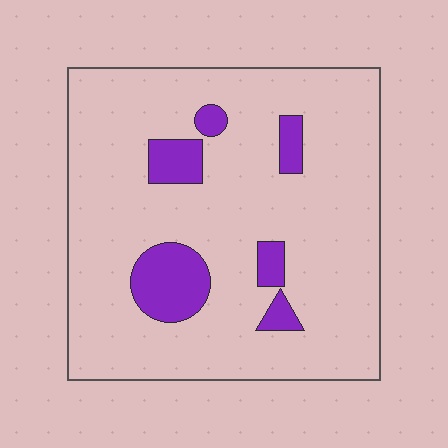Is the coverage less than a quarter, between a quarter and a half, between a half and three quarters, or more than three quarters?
Less than a quarter.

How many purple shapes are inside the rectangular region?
6.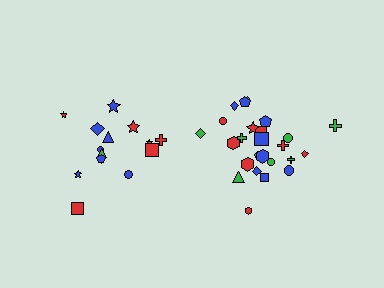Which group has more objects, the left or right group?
The right group.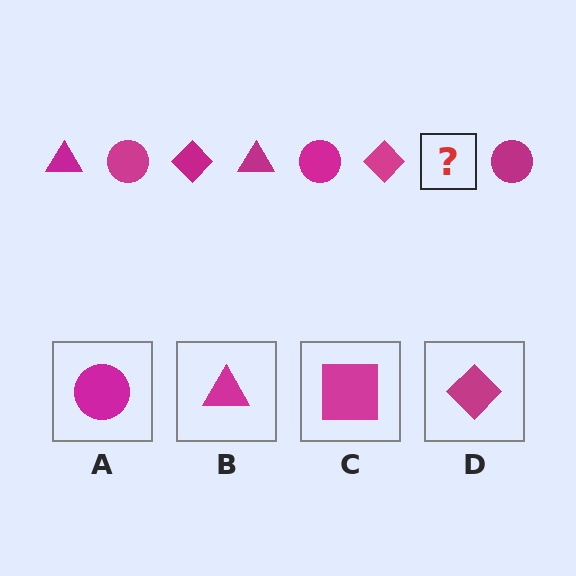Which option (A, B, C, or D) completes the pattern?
B.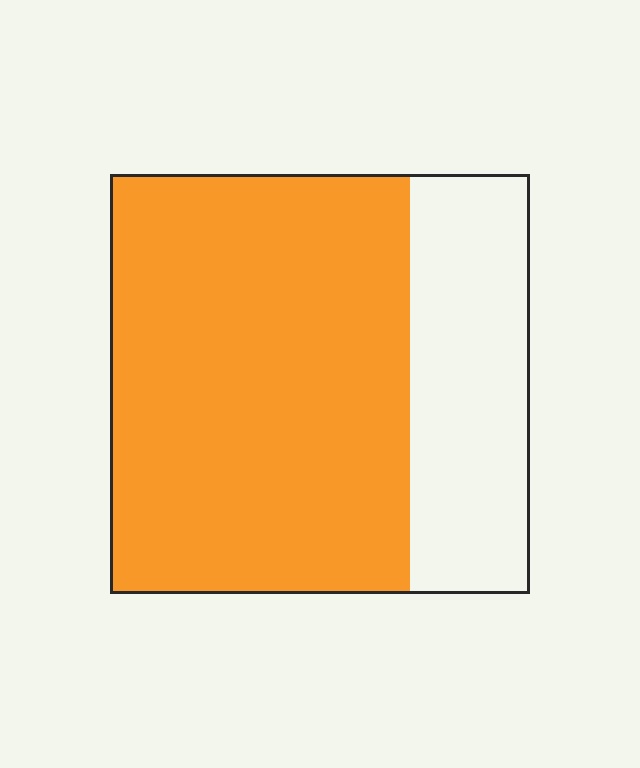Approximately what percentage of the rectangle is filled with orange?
Approximately 70%.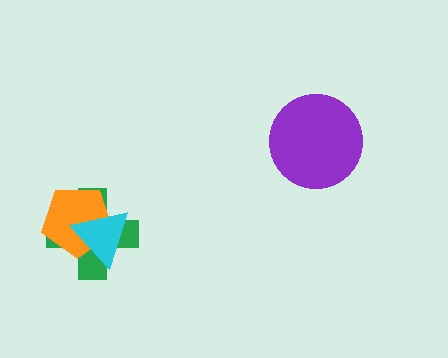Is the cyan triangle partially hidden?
No, no other shape covers it.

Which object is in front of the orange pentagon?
The cyan triangle is in front of the orange pentagon.